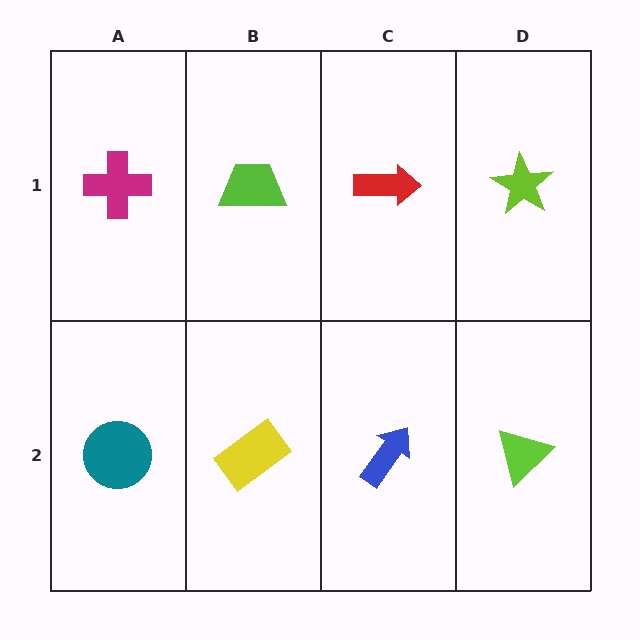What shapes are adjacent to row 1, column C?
A blue arrow (row 2, column C), a lime trapezoid (row 1, column B), a lime star (row 1, column D).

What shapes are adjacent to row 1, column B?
A yellow rectangle (row 2, column B), a magenta cross (row 1, column A), a red arrow (row 1, column C).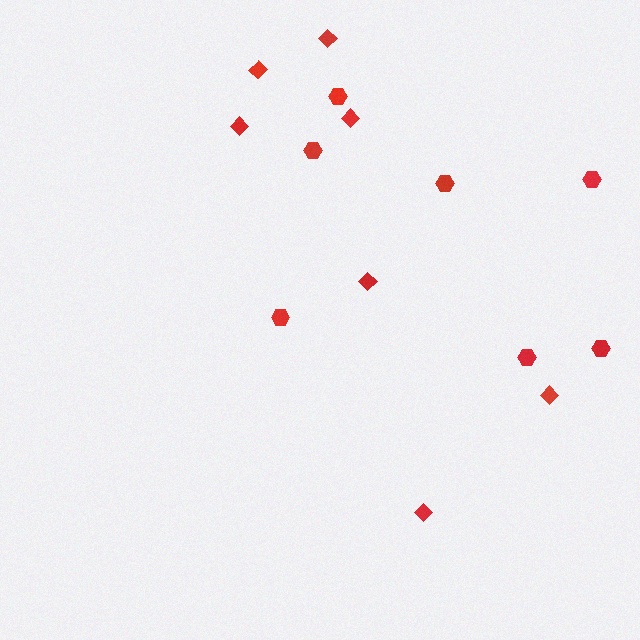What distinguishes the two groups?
There are 2 groups: one group of diamonds (7) and one group of hexagons (7).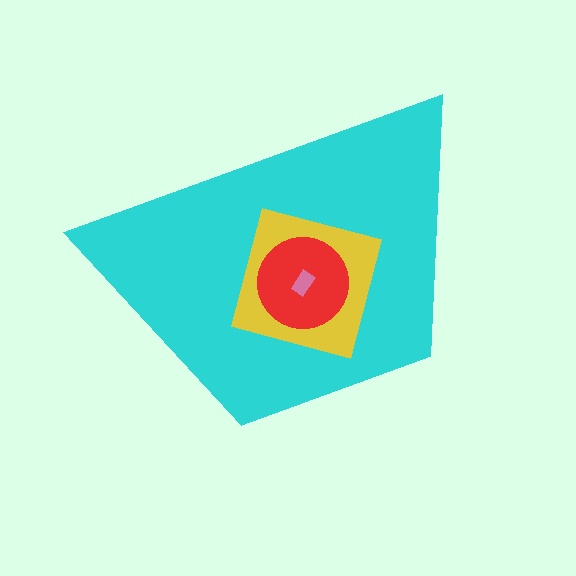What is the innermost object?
The pink rectangle.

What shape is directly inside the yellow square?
The red circle.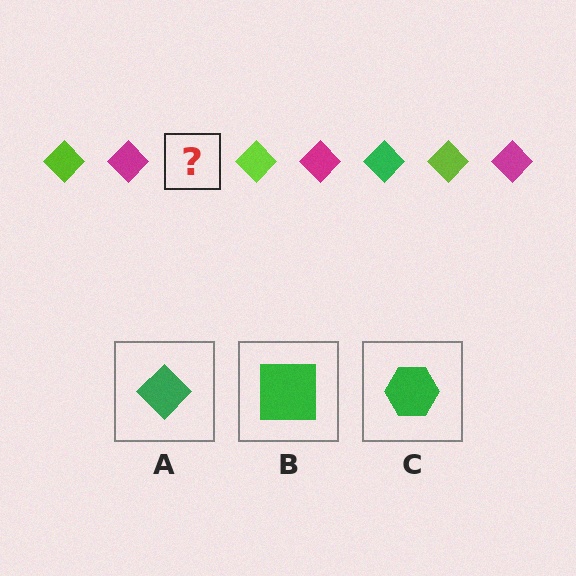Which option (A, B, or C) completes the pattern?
A.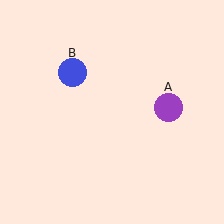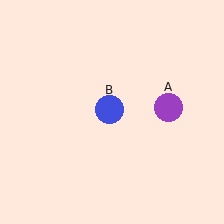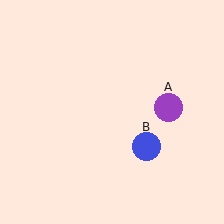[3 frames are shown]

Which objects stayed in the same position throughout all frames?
Purple circle (object A) remained stationary.